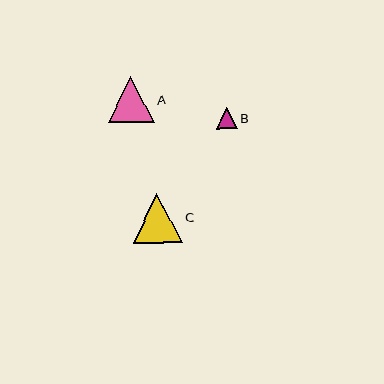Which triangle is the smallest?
Triangle B is the smallest with a size of approximately 21 pixels.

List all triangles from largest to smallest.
From largest to smallest: C, A, B.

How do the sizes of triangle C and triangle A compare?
Triangle C and triangle A are approximately the same size.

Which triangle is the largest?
Triangle C is the largest with a size of approximately 49 pixels.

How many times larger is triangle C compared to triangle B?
Triangle C is approximately 2.3 times the size of triangle B.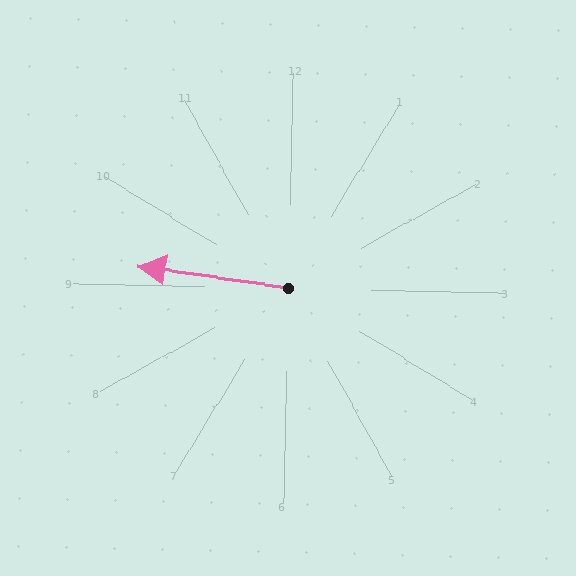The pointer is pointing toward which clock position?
Roughly 9 o'clock.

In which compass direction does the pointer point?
West.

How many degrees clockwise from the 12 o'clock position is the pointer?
Approximately 277 degrees.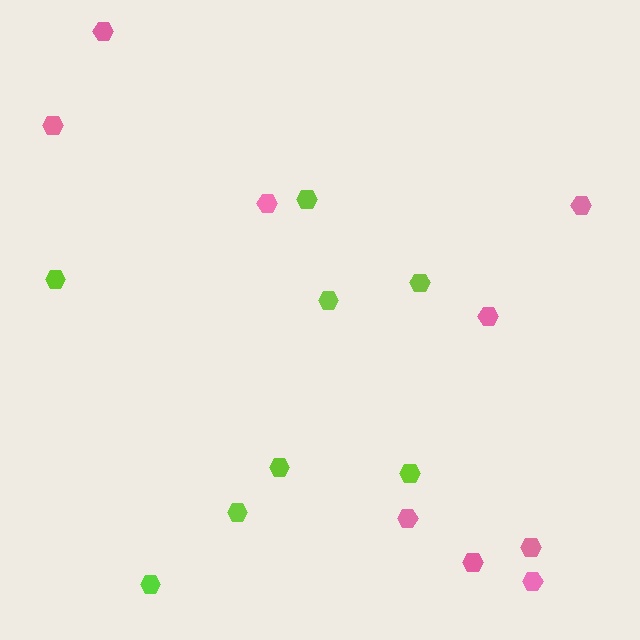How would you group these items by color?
There are 2 groups: one group of pink hexagons (9) and one group of lime hexagons (8).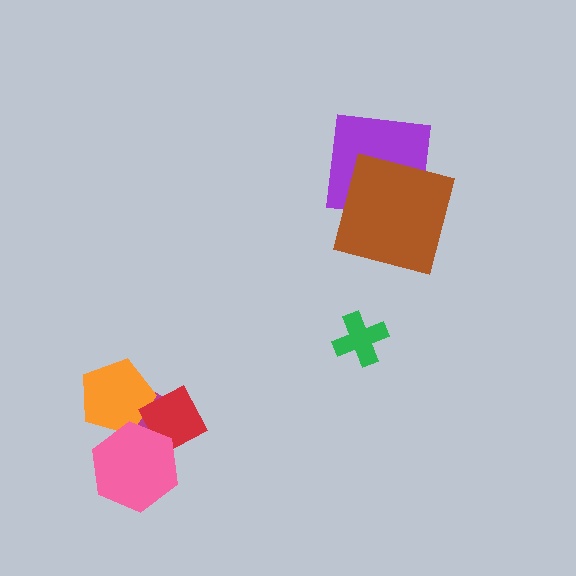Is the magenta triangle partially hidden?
Yes, it is partially covered by another shape.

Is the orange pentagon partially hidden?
Yes, it is partially covered by another shape.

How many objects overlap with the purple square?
1 object overlaps with the purple square.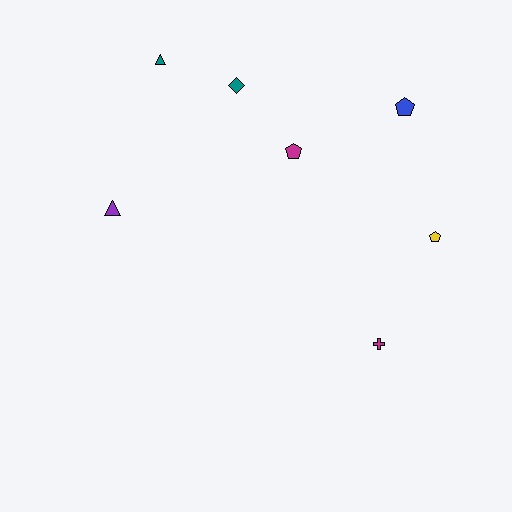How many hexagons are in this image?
There are no hexagons.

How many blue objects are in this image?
There is 1 blue object.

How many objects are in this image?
There are 7 objects.